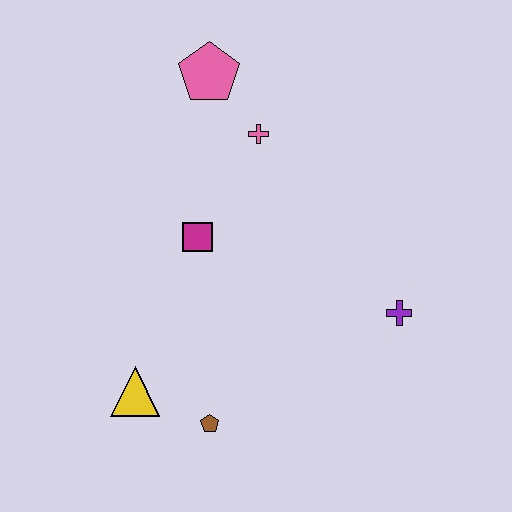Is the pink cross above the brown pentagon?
Yes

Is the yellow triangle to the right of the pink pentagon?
No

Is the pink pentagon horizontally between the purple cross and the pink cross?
No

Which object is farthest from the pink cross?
The brown pentagon is farthest from the pink cross.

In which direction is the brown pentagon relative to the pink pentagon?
The brown pentagon is below the pink pentagon.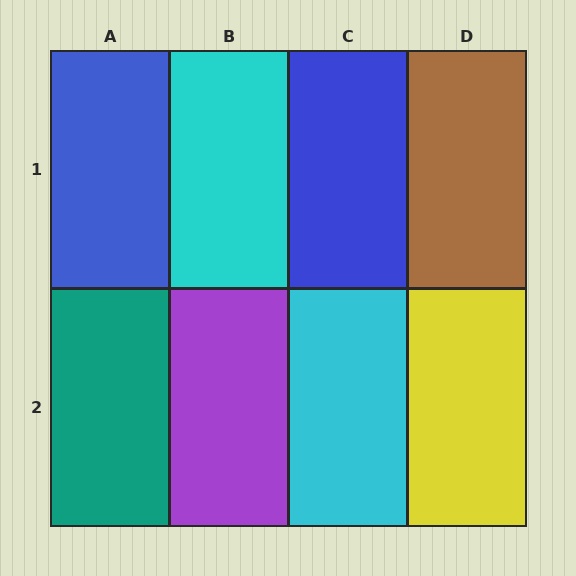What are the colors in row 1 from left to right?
Blue, cyan, blue, brown.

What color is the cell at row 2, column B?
Purple.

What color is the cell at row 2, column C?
Cyan.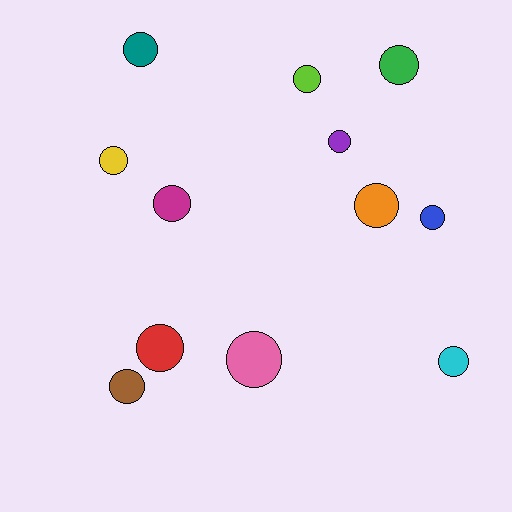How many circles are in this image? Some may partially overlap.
There are 12 circles.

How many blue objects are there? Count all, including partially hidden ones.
There is 1 blue object.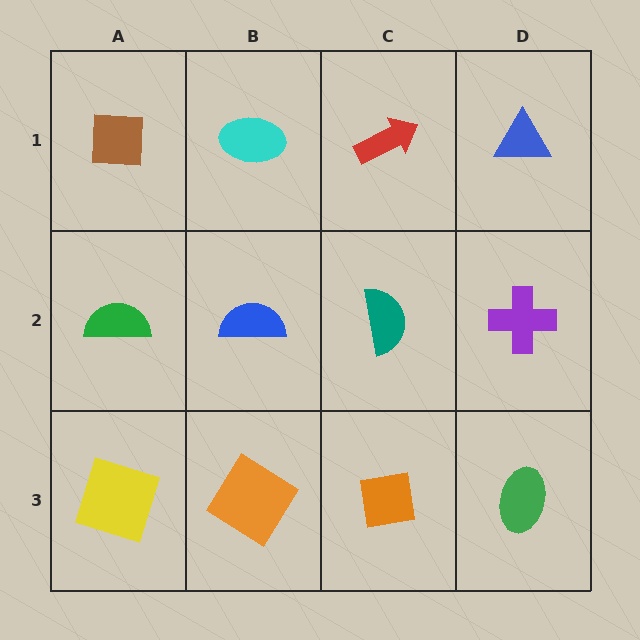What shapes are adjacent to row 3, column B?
A blue semicircle (row 2, column B), a yellow square (row 3, column A), an orange square (row 3, column C).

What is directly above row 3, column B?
A blue semicircle.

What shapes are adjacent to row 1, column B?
A blue semicircle (row 2, column B), a brown square (row 1, column A), a red arrow (row 1, column C).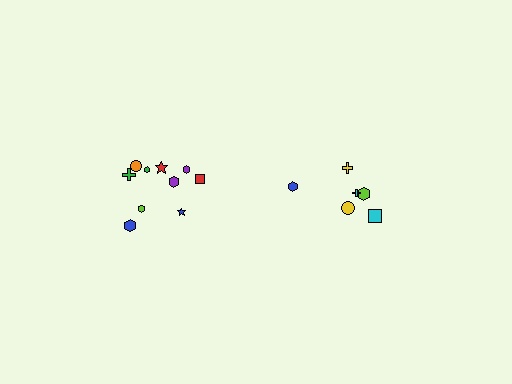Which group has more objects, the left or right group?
The left group.